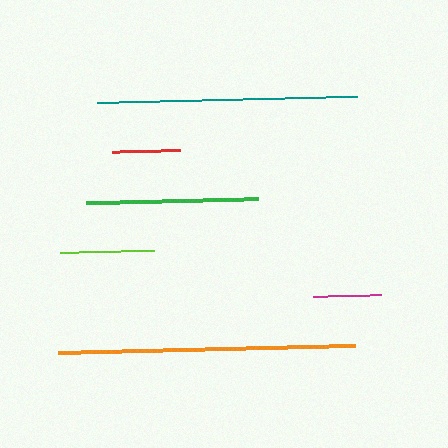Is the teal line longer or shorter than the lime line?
The teal line is longer than the lime line.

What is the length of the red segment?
The red segment is approximately 68 pixels long.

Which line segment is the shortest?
The red line is the shortest at approximately 68 pixels.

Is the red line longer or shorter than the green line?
The green line is longer than the red line.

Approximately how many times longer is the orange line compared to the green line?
The orange line is approximately 1.7 times the length of the green line.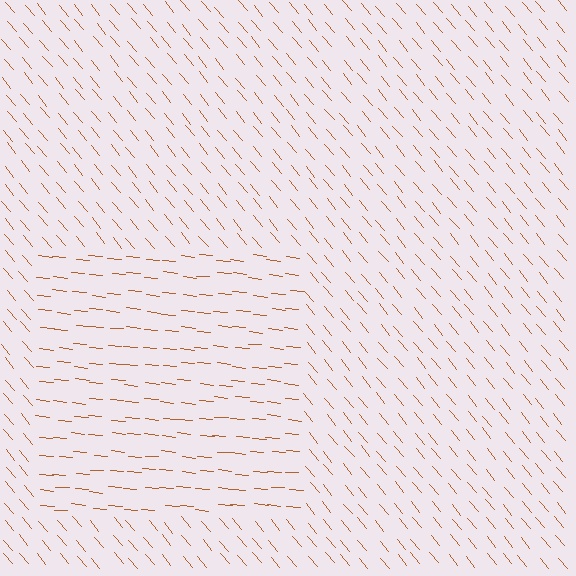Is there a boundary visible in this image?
Yes, there is a texture boundary formed by a change in line orientation.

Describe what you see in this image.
The image is filled with small brown line segments. A rectangle region in the image has lines oriented differently from the surrounding lines, creating a visible texture boundary.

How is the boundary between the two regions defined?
The boundary is defined purely by a change in line orientation (approximately 45 degrees difference). All lines are the same color and thickness.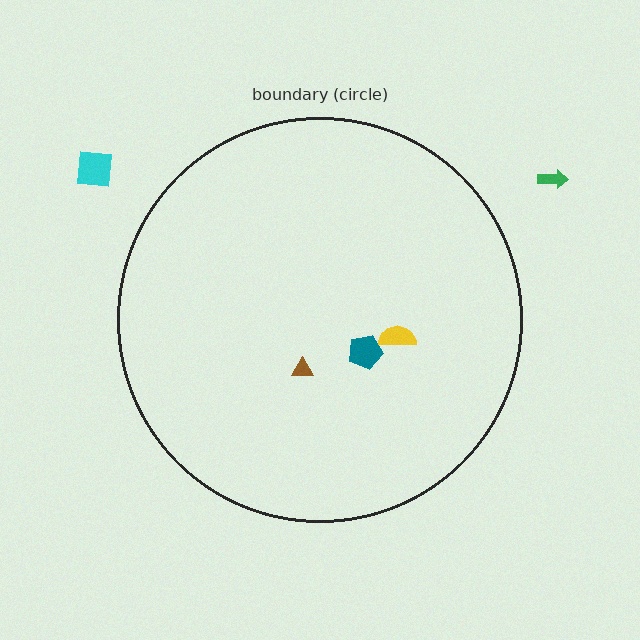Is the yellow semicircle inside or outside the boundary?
Inside.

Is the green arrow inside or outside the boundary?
Outside.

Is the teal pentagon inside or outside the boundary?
Inside.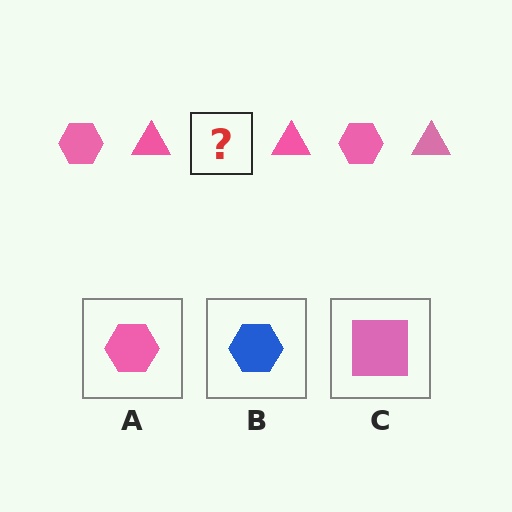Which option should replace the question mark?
Option A.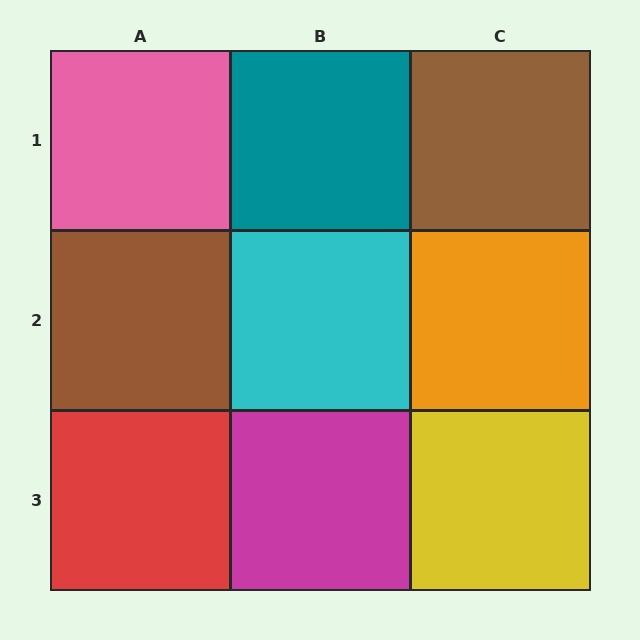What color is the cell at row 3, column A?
Red.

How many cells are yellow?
1 cell is yellow.